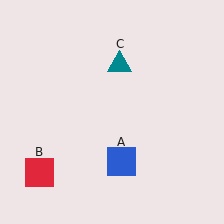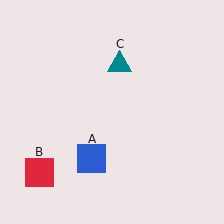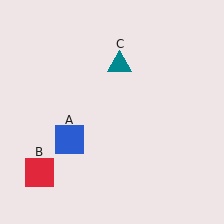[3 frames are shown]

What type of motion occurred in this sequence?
The blue square (object A) rotated clockwise around the center of the scene.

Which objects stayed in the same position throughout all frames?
Red square (object B) and teal triangle (object C) remained stationary.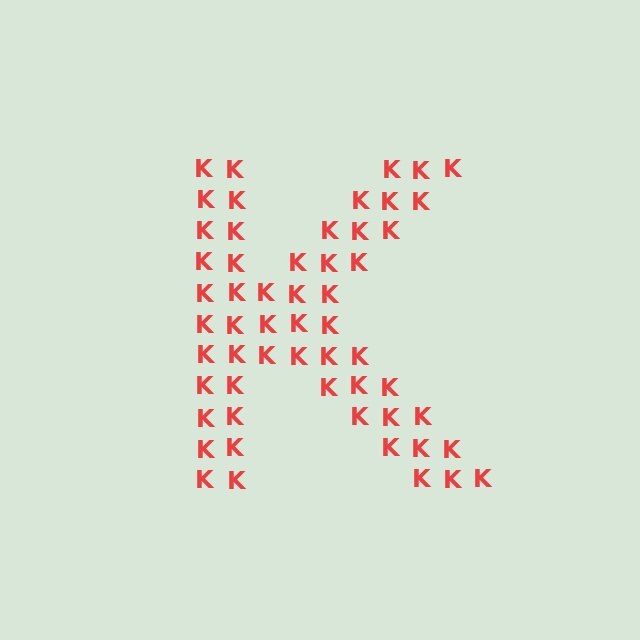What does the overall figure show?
The overall figure shows the letter K.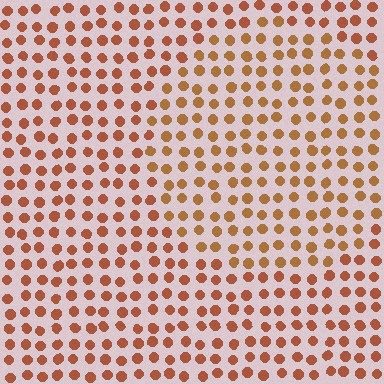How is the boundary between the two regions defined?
The boundary is defined purely by a slight shift in hue (about 17 degrees). Spacing, size, and orientation are identical on both sides.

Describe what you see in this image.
The image is filled with small brown elements in a uniform arrangement. A circle-shaped region is visible where the elements are tinted to a slightly different hue, forming a subtle color boundary.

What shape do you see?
I see a circle.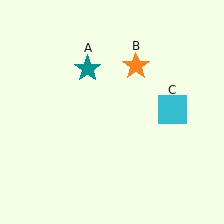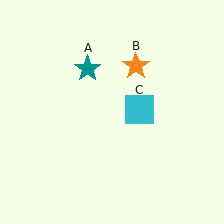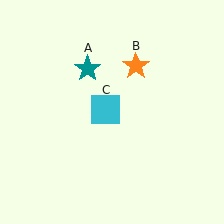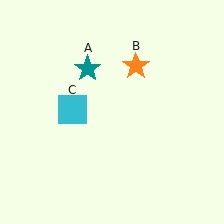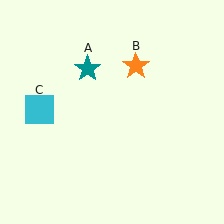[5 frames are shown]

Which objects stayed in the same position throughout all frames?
Teal star (object A) and orange star (object B) remained stationary.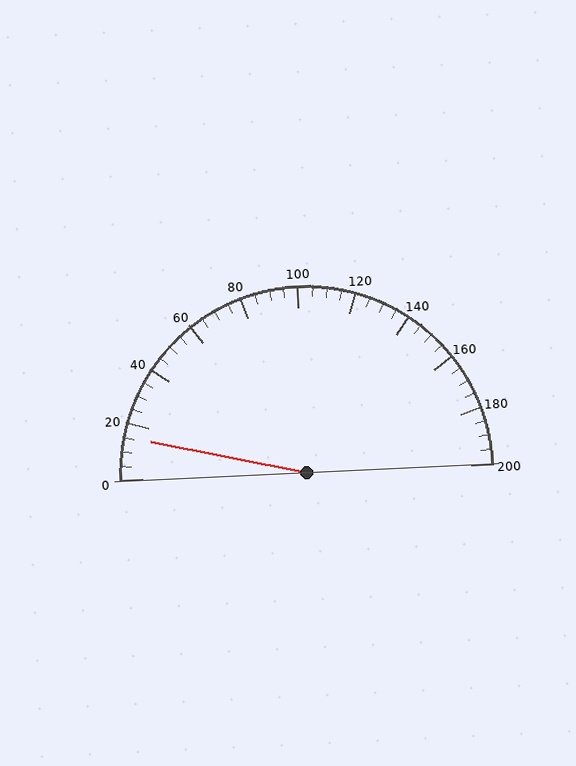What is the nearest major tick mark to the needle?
The nearest major tick mark is 20.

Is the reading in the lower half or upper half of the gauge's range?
The reading is in the lower half of the range (0 to 200).